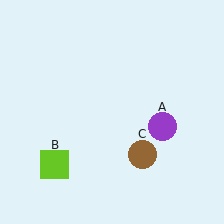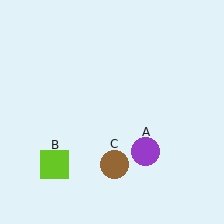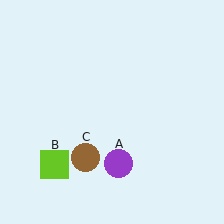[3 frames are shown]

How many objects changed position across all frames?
2 objects changed position: purple circle (object A), brown circle (object C).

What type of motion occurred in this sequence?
The purple circle (object A), brown circle (object C) rotated clockwise around the center of the scene.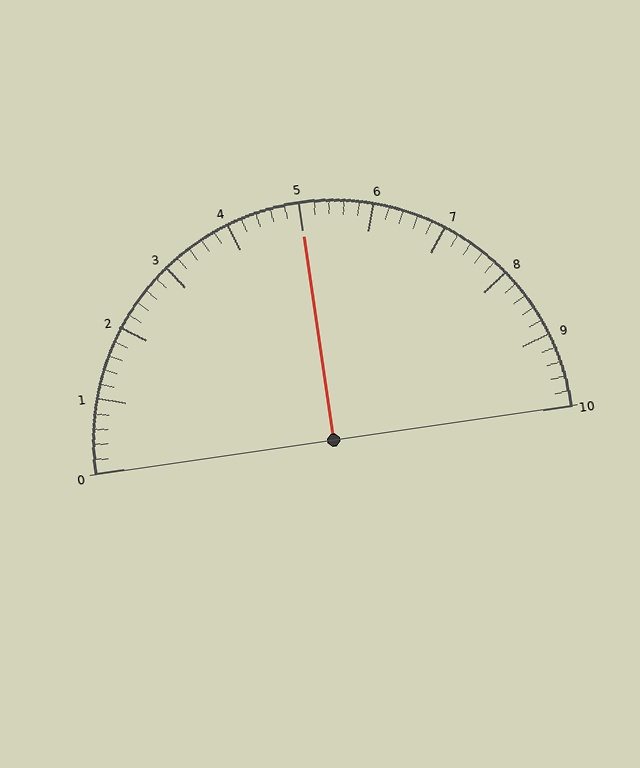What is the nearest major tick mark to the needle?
The nearest major tick mark is 5.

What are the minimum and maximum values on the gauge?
The gauge ranges from 0 to 10.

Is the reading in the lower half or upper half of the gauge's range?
The reading is in the upper half of the range (0 to 10).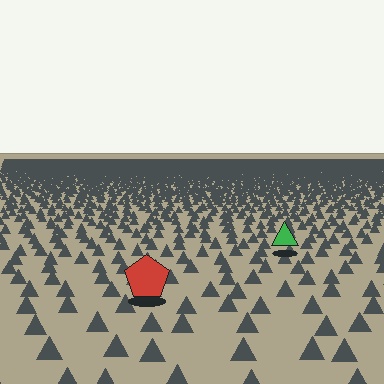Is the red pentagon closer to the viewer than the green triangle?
Yes. The red pentagon is closer — you can tell from the texture gradient: the ground texture is coarser near it.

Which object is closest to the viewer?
The red pentagon is closest. The texture marks near it are larger and more spread out.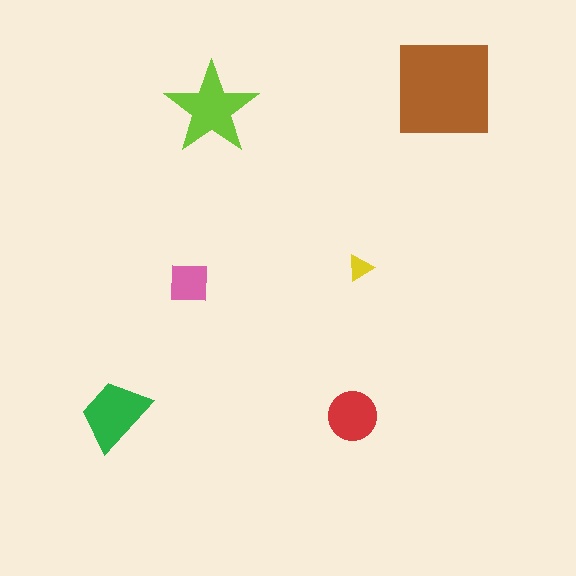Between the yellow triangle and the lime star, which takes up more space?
The lime star.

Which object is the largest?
The brown square.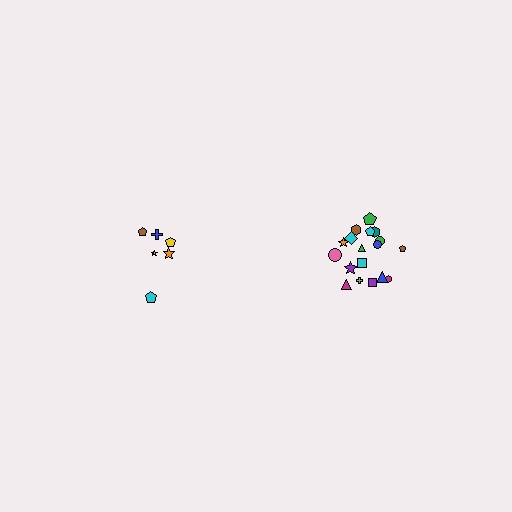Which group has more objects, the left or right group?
The right group.